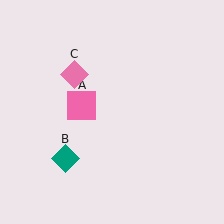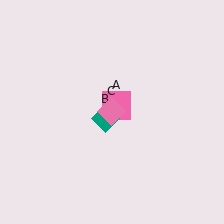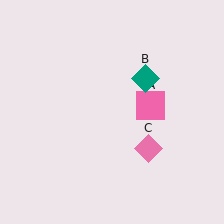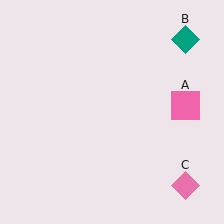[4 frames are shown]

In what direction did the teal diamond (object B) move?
The teal diamond (object B) moved up and to the right.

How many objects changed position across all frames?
3 objects changed position: pink square (object A), teal diamond (object B), pink diamond (object C).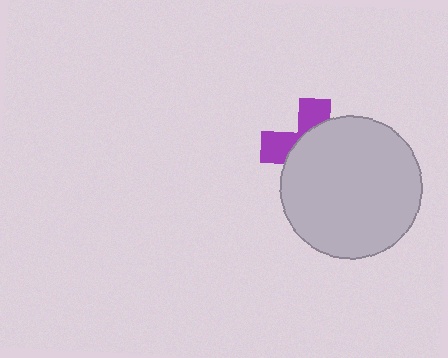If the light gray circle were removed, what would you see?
You would see the complete purple cross.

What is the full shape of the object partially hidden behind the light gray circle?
The partially hidden object is a purple cross.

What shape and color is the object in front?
The object in front is a light gray circle.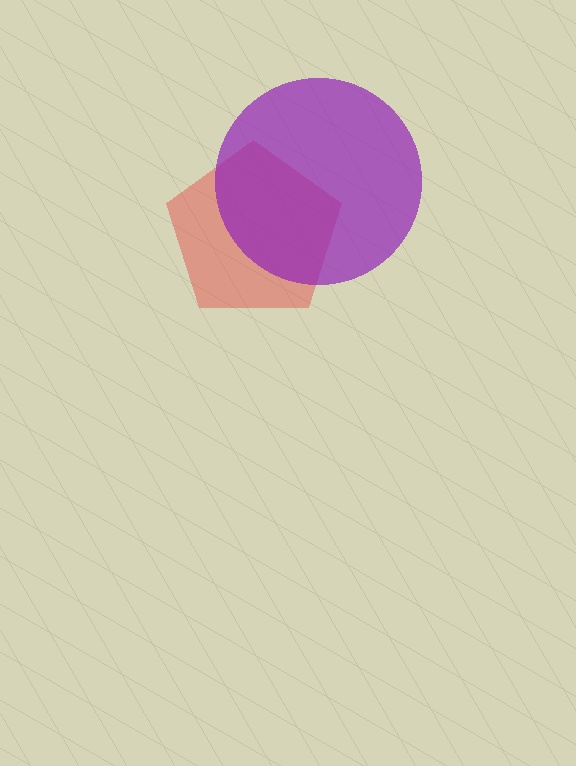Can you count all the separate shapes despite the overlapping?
Yes, there are 2 separate shapes.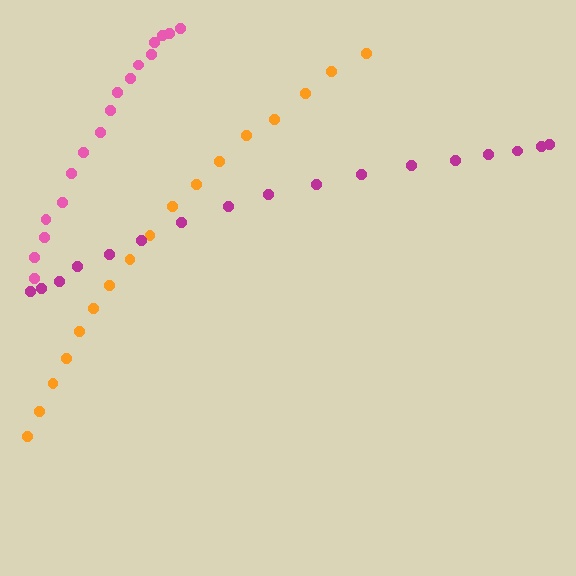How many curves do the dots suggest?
There are 3 distinct paths.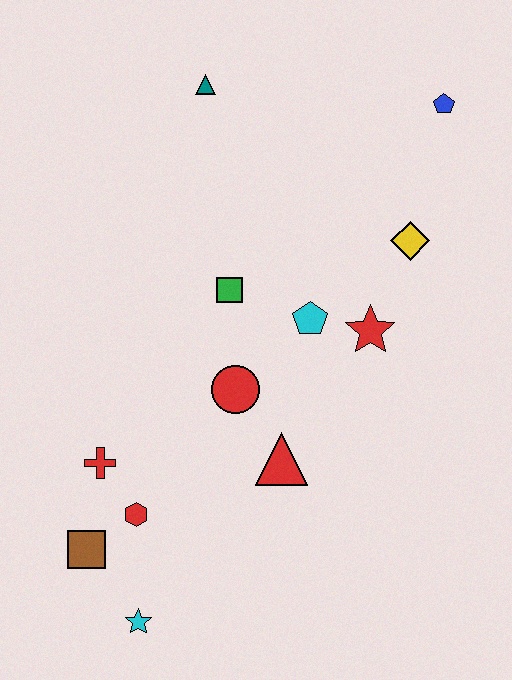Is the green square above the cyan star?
Yes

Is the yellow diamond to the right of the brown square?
Yes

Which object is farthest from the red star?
The cyan star is farthest from the red star.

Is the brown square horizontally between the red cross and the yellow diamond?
No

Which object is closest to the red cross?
The red hexagon is closest to the red cross.